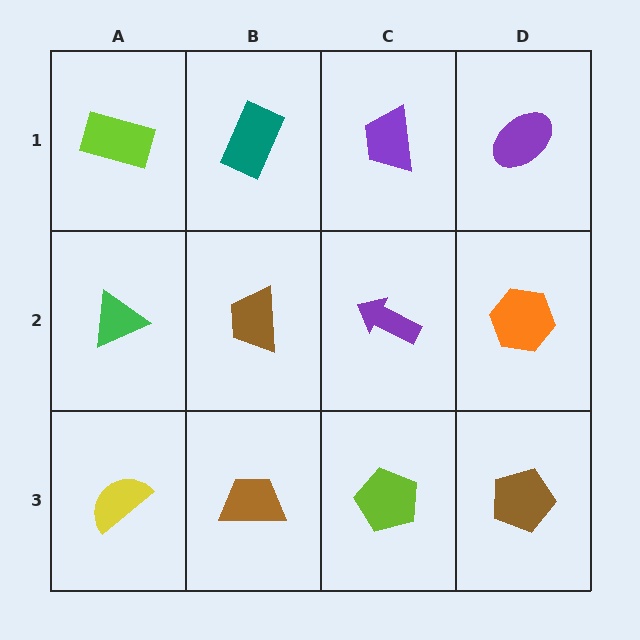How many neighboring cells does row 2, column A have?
3.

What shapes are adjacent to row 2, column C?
A purple trapezoid (row 1, column C), a lime pentagon (row 3, column C), a brown trapezoid (row 2, column B), an orange hexagon (row 2, column D).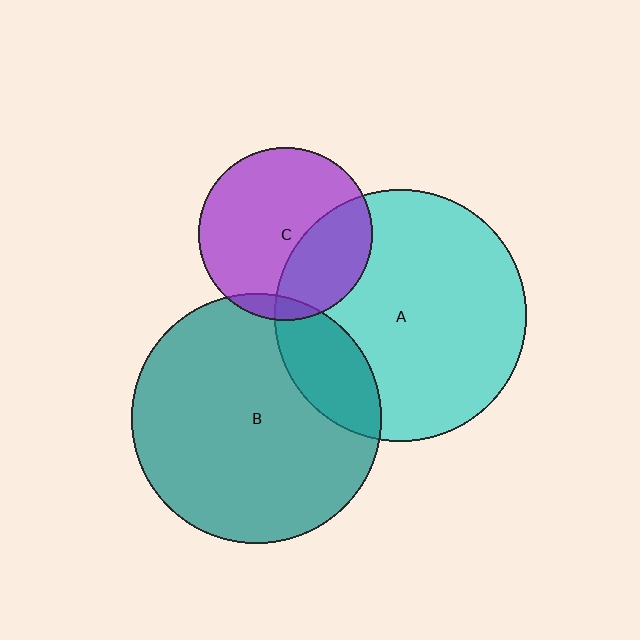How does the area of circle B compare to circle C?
Approximately 2.1 times.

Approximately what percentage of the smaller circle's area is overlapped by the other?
Approximately 5%.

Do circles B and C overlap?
Yes.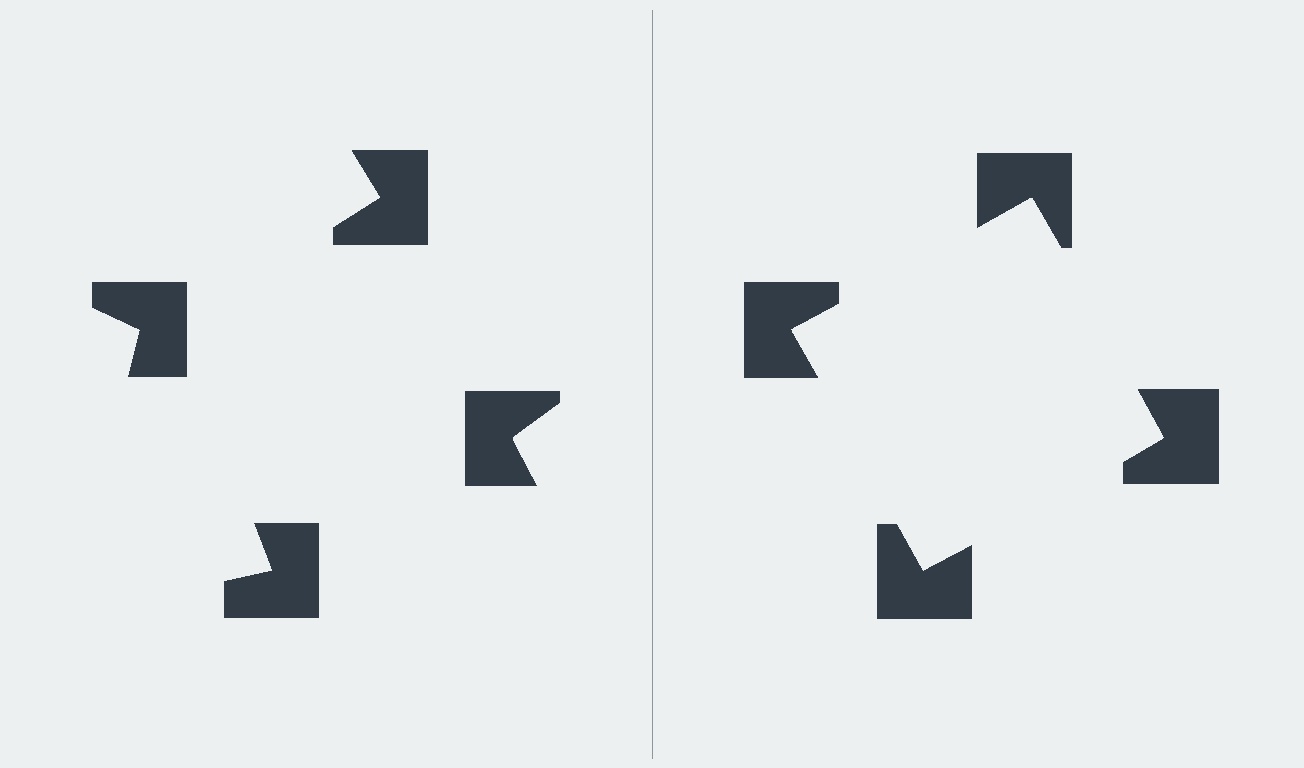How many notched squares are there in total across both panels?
8 — 4 on each side.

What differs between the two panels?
The notched squares are positioned identically on both sides; only the wedge orientations differ. On the right they align to a square; on the left they are misaligned.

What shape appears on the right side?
An illusory square.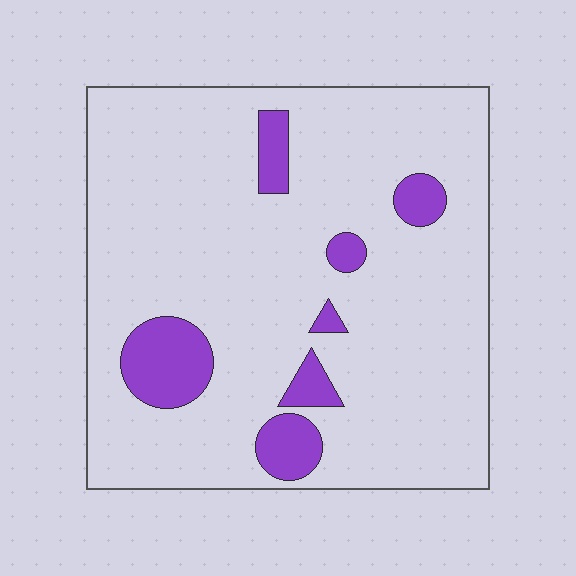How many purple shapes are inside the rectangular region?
7.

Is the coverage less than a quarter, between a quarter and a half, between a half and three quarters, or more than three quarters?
Less than a quarter.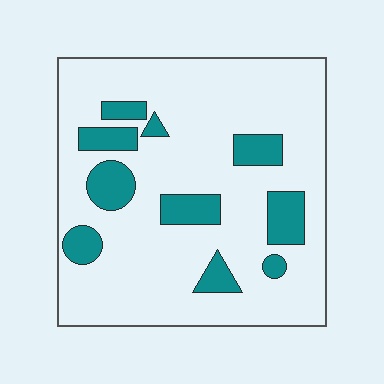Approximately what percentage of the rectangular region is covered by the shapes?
Approximately 20%.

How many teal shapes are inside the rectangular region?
10.